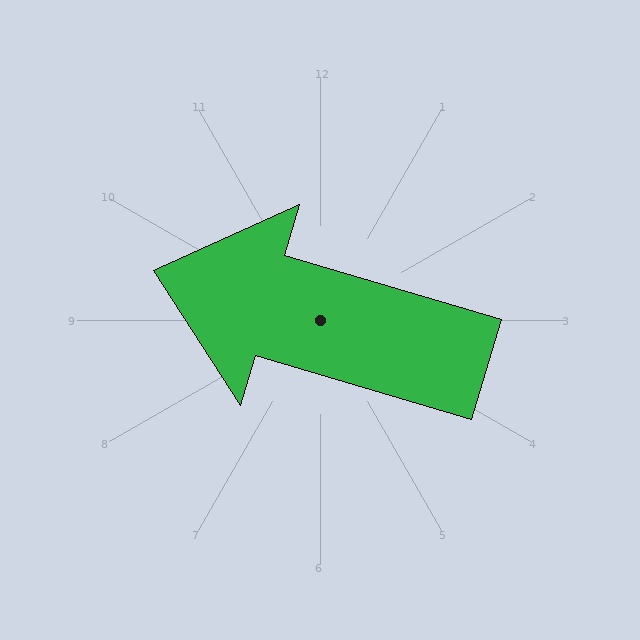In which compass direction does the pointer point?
West.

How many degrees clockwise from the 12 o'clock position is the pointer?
Approximately 287 degrees.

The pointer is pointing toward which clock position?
Roughly 10 o'clock.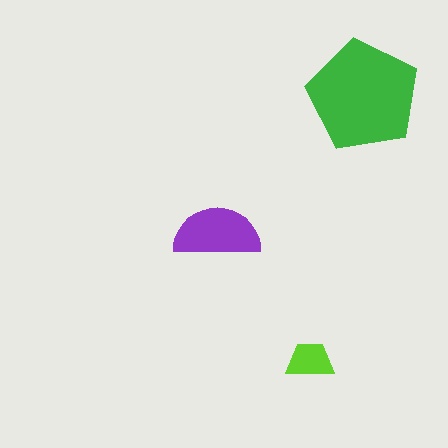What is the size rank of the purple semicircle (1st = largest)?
2nd.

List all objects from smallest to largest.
The lime trapezoid, the purple semicircle, the green pentagon.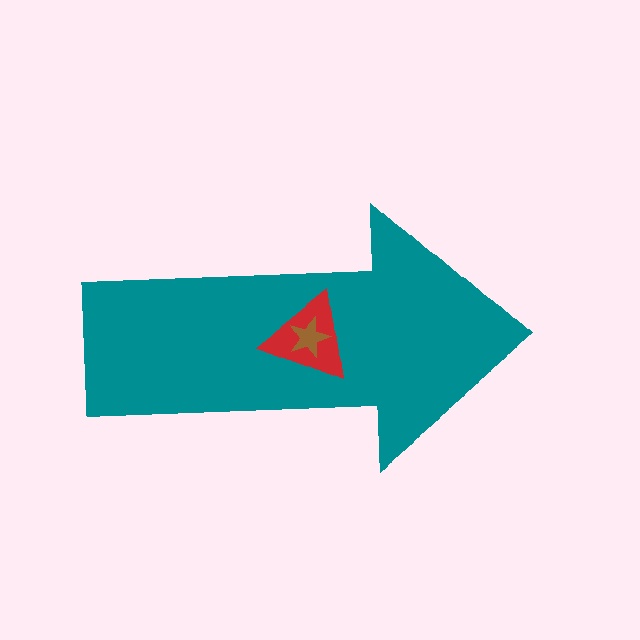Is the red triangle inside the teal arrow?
Yes.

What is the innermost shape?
The brown star.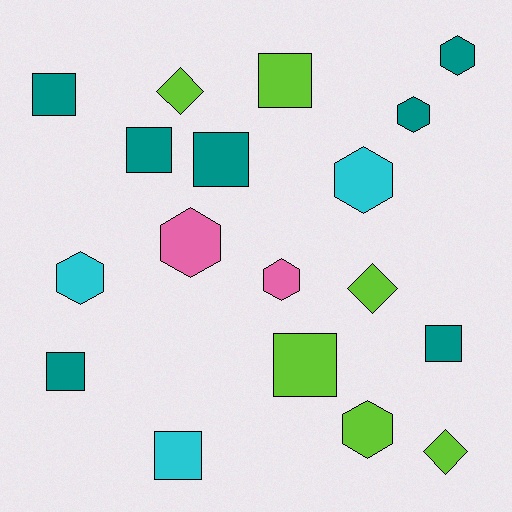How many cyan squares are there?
There is 1 cyan square.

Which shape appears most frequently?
Square, with 8 objects.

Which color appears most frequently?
Teal, with 7 objects.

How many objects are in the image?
There are 18 objects.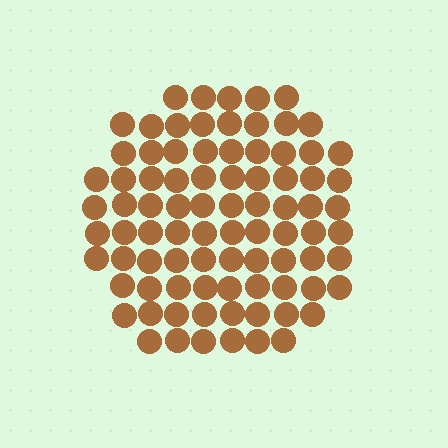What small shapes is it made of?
It is made of small circles.